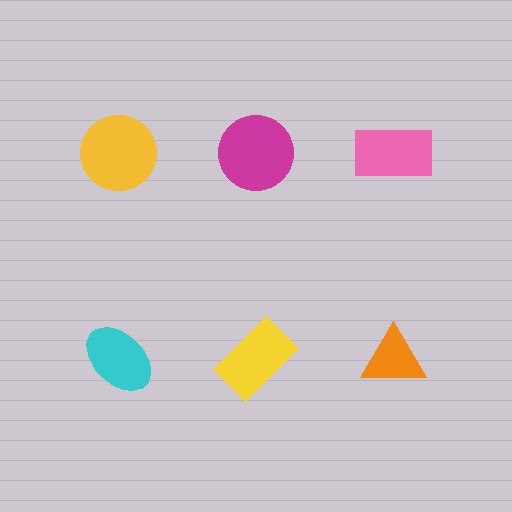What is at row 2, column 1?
A cyan ellipse.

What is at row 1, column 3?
A pink rectangle.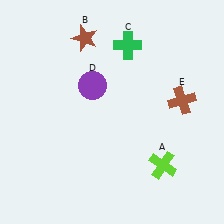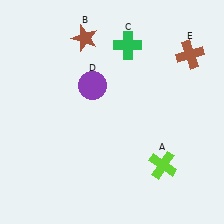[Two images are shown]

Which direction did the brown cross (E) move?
The brown cross (E) moved up.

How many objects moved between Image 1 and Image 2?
1 object moved between the two images.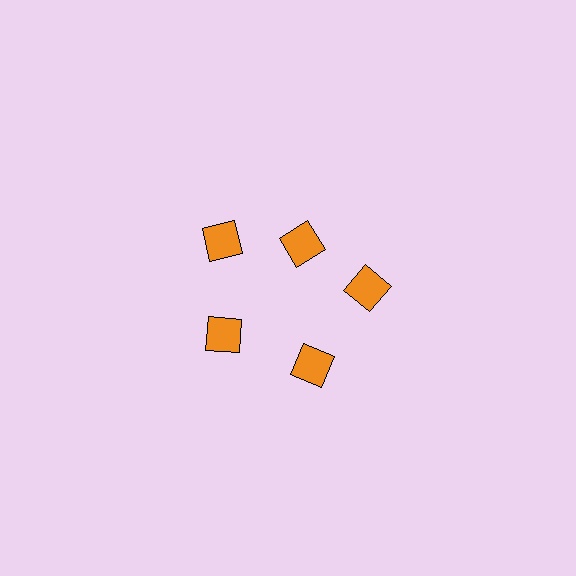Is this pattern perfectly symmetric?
No. The 5 orange diamonds are arranged in a ring, but one element near the 1 o'clock position is pulled inward toward the center, breaking the 5-fold rotational symmetry.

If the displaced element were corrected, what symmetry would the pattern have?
It would have 5-fold rotational symmetry — the pattern would map onto itself every 72 degrees.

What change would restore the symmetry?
The symmetry would be restored by moving it outward, back onto the ring so that all 5 diamonds sit at equal angles and equal distance from the center.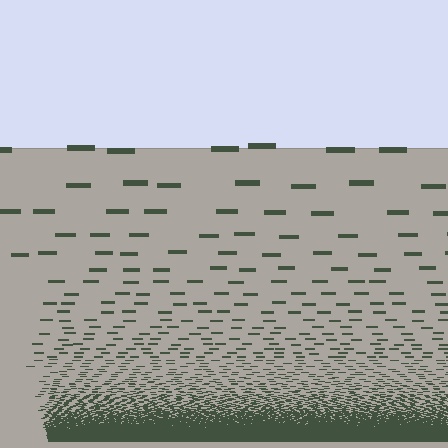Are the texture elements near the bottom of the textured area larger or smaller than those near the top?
Smaller. The gradient is inverted — elements near the bottom are smaller and denser.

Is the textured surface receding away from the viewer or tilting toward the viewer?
The surface appears to tilt toward the viewer. Texture elements get larger and sparser toward the top.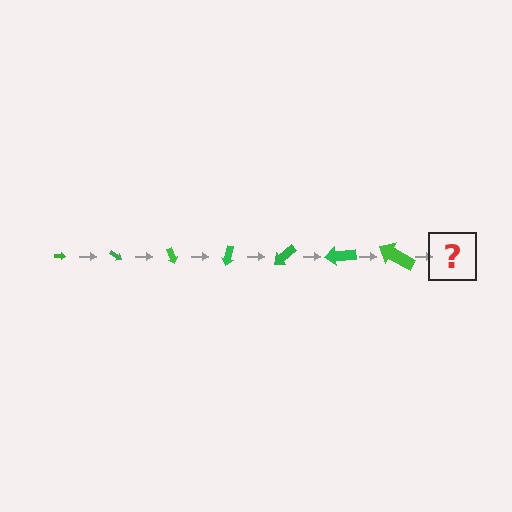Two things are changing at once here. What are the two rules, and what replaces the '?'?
The two rules are that the arrow grows larger each step and it rotates 35 degrees each step. The '?' should be an arrow, larger than the previous one and rotated 245 degrees from the start.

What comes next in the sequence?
The next element should be an arrow, larger than the previous one and rotated 245 degrees from the start.